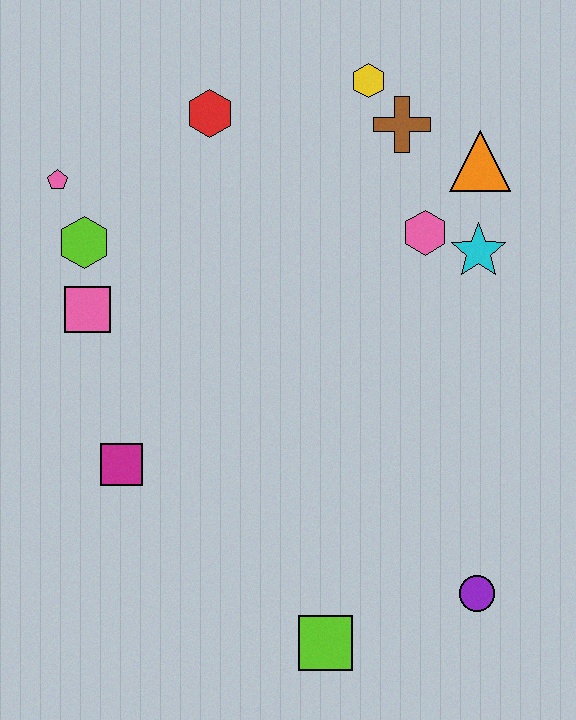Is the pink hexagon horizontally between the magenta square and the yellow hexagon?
No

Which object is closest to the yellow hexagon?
The brown cross is closest to the yellow hexagon.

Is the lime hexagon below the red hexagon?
Yes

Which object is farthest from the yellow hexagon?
The lime square is farthest from the yellow hexagon.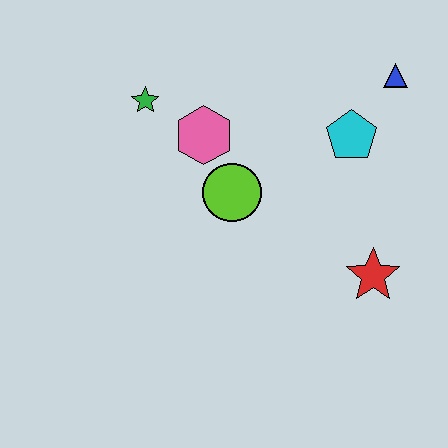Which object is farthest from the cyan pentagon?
The green star is farthest from the cyan pentagon.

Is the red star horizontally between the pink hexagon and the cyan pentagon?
No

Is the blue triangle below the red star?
No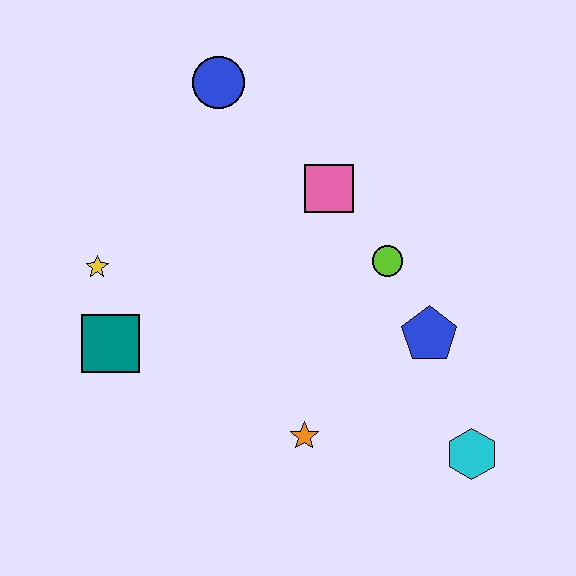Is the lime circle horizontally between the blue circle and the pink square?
No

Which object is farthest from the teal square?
The cyan hexagon is farthest from the teal square.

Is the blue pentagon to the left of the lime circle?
No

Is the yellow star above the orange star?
Yes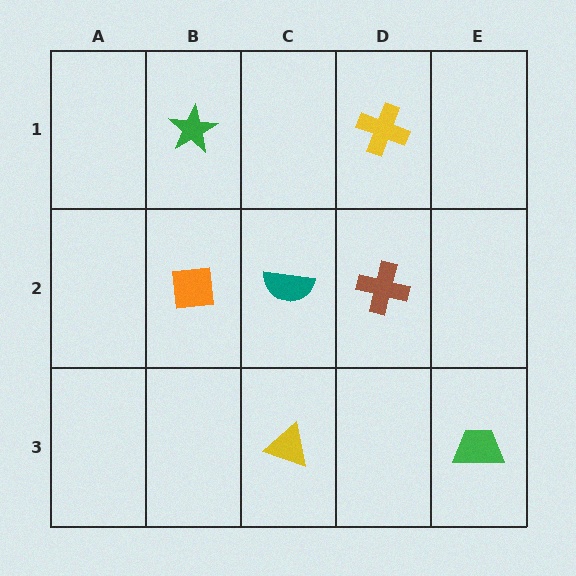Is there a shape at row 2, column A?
No, that cell is empty.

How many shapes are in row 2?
3 shapes.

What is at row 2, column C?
A teal semicircle.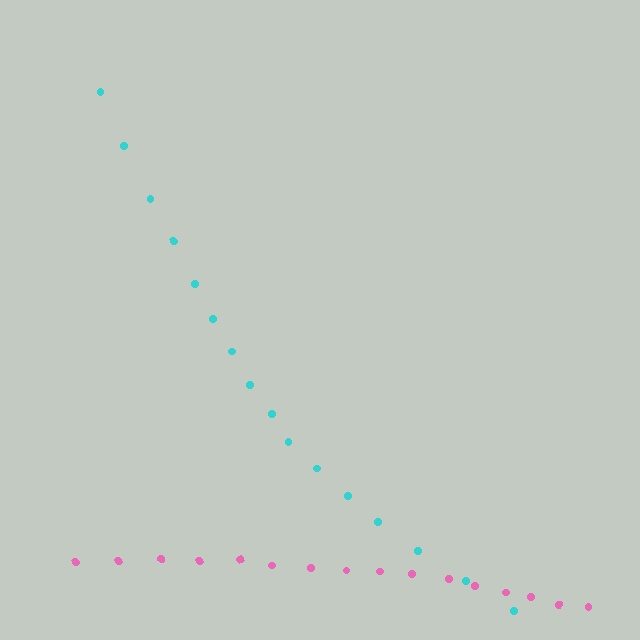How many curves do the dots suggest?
There are 2 distinct paths.